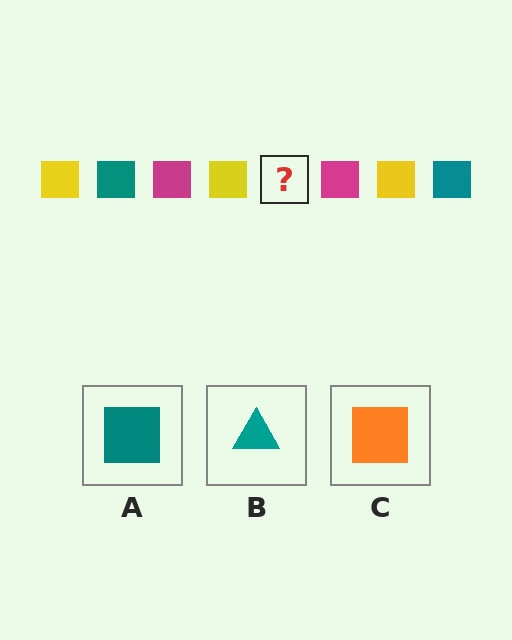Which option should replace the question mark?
Option A.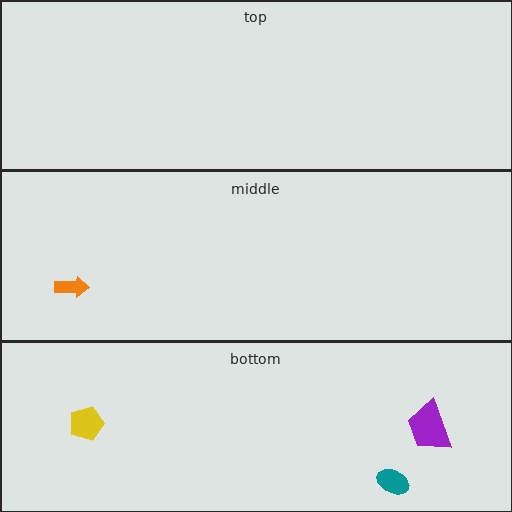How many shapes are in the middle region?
1.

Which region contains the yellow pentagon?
The bottom region.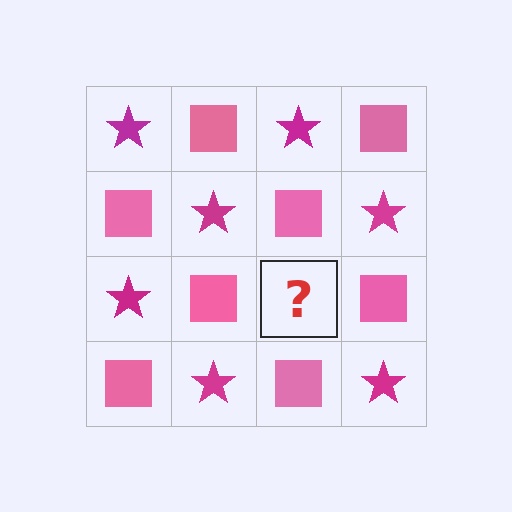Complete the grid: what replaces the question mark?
The question mark should be replaced with a magenta star.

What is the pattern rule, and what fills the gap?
The rule is that it alternates magenta star and pink square in a checkerboard pattern. The gap should be filled with a magenta star.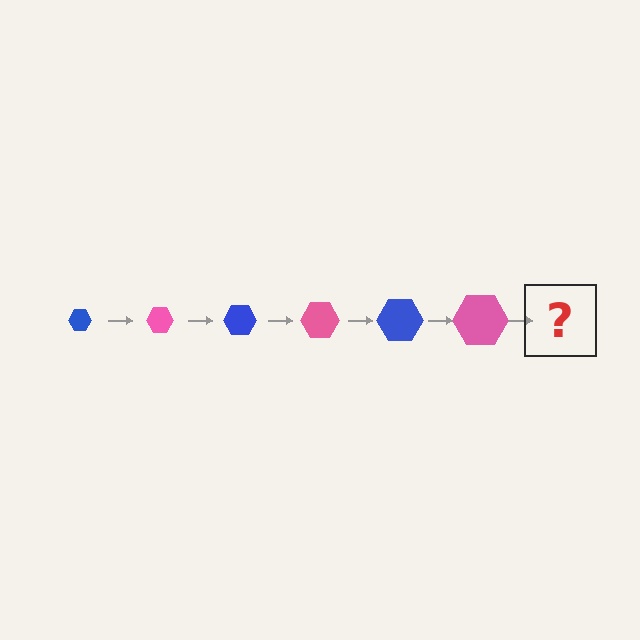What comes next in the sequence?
The next element should be a blue hexagon, larger than the previous one.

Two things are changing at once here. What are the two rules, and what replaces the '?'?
The two rules are that the hexagon grows larger each step and the color cycles through blue and pink. The '?' should be a blue hexagon, larger than the previous one.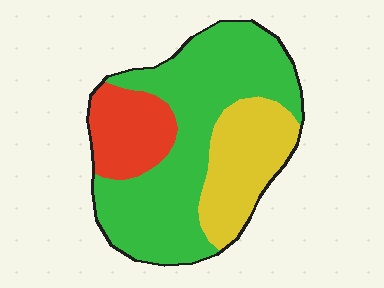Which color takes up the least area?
Red, at roughly 15%.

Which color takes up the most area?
Green, at roughly 60%.